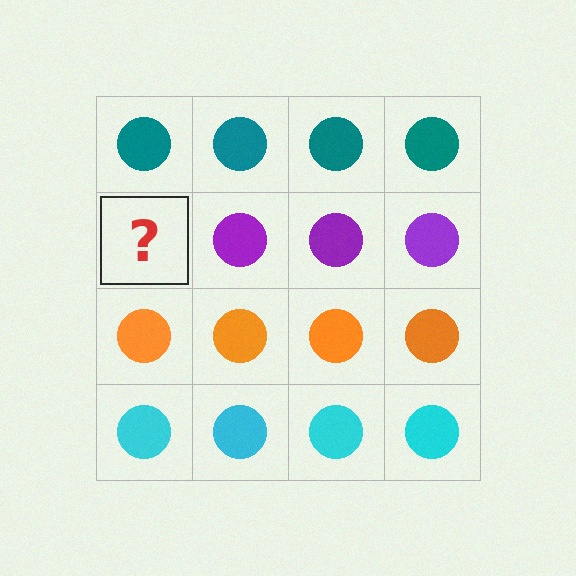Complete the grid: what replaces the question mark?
The question mark should be replaced with a purple circle.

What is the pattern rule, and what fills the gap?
The rule is that each row has a consistent color. The gap should be filled with a purple circle.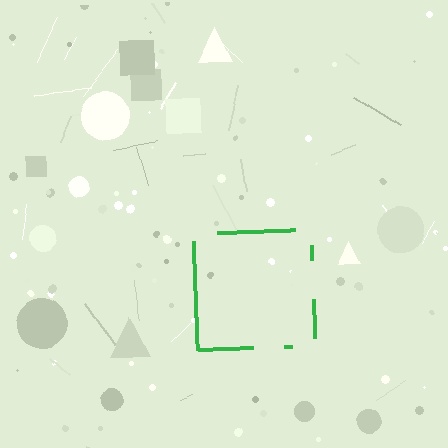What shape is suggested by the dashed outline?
The dashed outline suggests a square.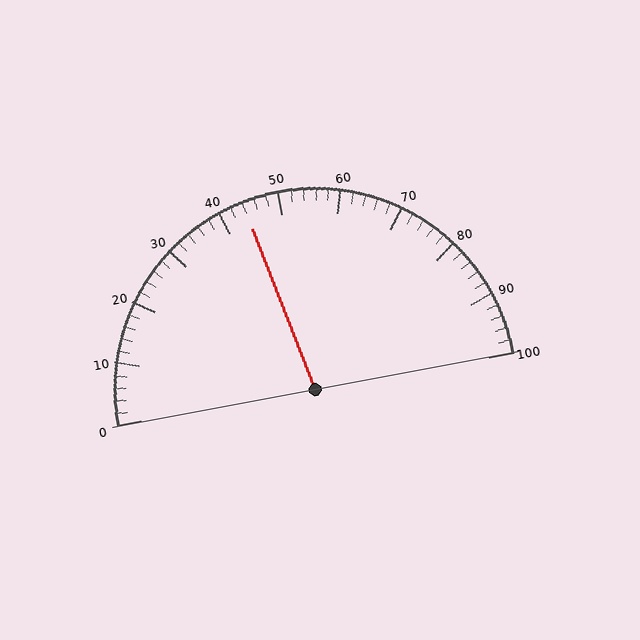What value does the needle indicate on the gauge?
The needle indicates approximately 44.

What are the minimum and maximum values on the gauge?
The gauge ranges from 0 to 100.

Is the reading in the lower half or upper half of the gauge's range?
The reading is in the lower half of the range (0 to 100).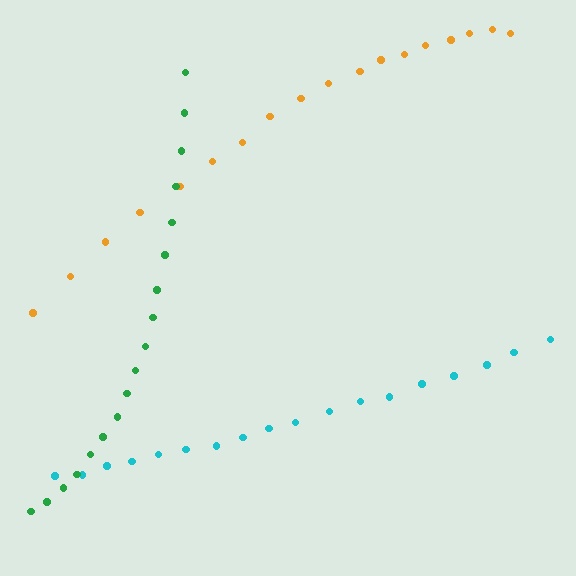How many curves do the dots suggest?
There are 3 distinct paths.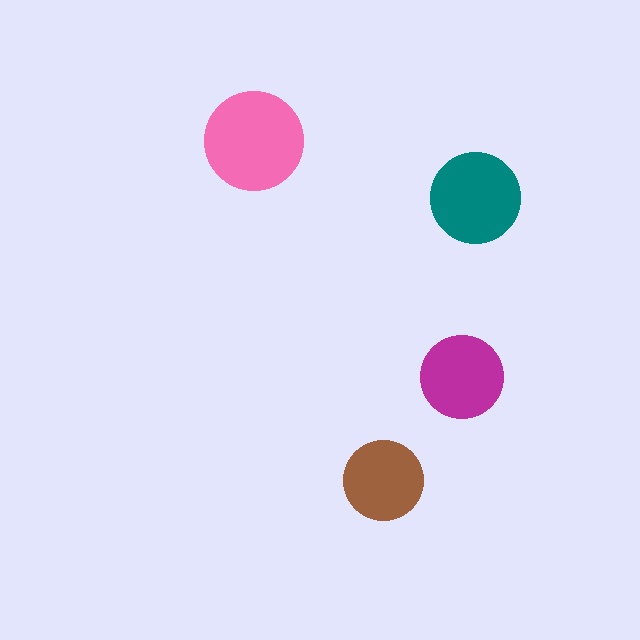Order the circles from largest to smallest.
the pink one, the teal one, the magenta one, the brown one.